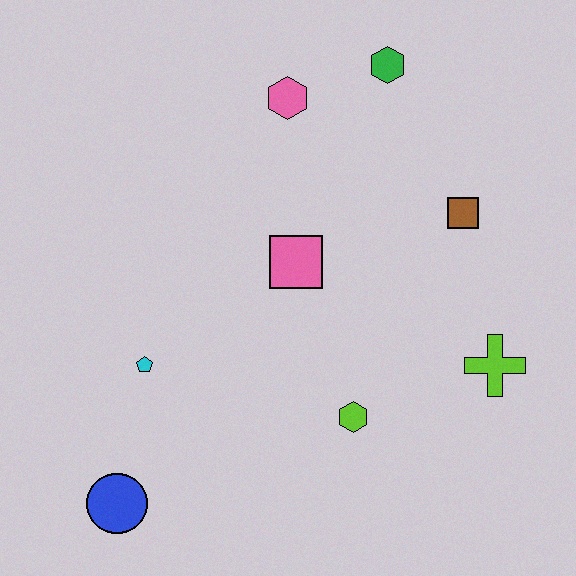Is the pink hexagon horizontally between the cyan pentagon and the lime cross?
Yes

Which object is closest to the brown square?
The lime cross is closest to the brown square.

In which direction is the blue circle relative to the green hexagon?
The blue circle is below the green hexagon.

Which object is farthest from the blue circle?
The green hexagon is farthest from the blue circle.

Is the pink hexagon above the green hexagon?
No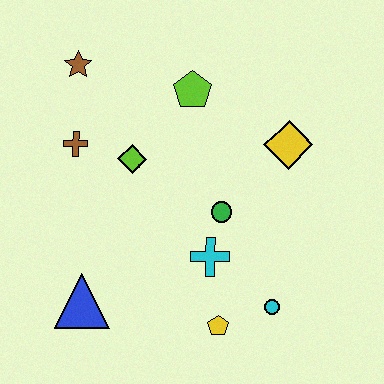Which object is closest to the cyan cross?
The green circle is closest to the cyan cross.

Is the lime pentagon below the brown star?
Yes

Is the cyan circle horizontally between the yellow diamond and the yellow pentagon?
Yes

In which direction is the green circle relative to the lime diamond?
The green circle is to the right of the lime diamond.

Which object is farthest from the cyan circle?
The brown star is farthest from the cyan circle.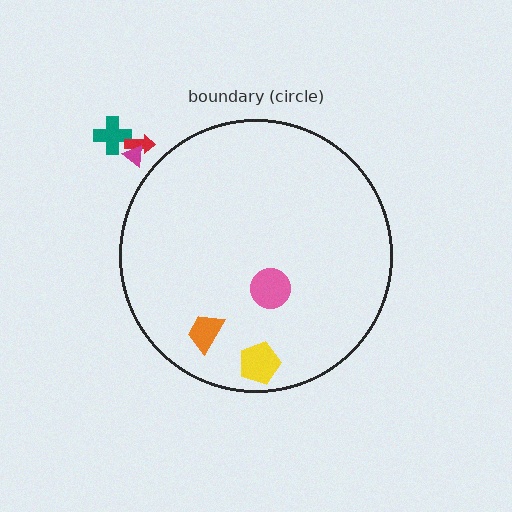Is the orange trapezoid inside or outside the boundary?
Inside.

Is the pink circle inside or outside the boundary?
Inside.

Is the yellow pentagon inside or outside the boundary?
Inside.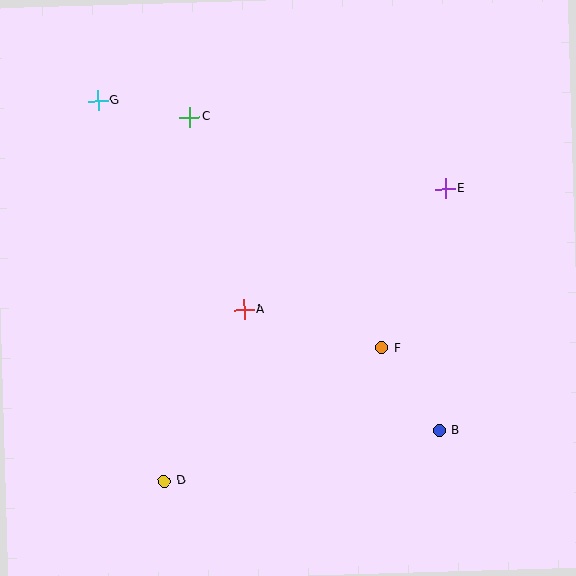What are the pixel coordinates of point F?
Point F is at (381, 348).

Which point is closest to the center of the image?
Point A at (244, 310) is closest to the center.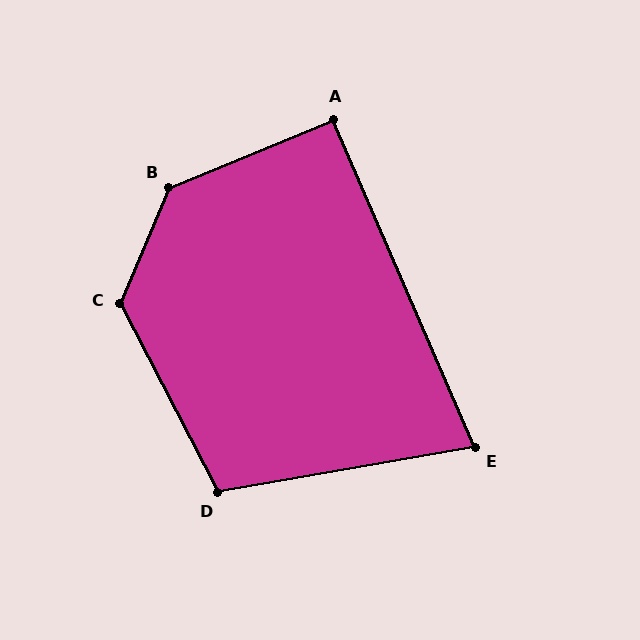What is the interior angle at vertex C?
Approximately 130 degrees (obtuse).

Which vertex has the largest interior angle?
B, at approximately 135 degrees.